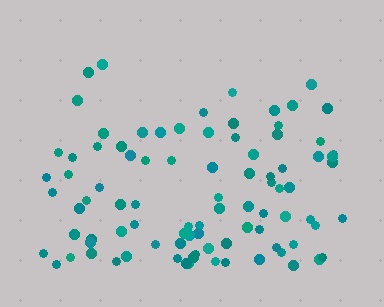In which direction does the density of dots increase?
From top to bottom, with the bottom side densest.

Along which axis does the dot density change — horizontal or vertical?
Vertical.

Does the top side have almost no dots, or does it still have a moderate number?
Still a moderate number, just noticeably fewer than the bottom.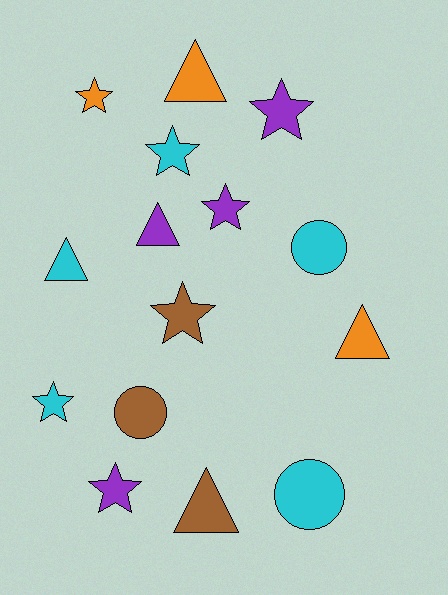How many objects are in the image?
There are 15 objects.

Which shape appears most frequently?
Star, with 7 objects.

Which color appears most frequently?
Cyan, with 5 objects.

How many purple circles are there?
There are no purple circles.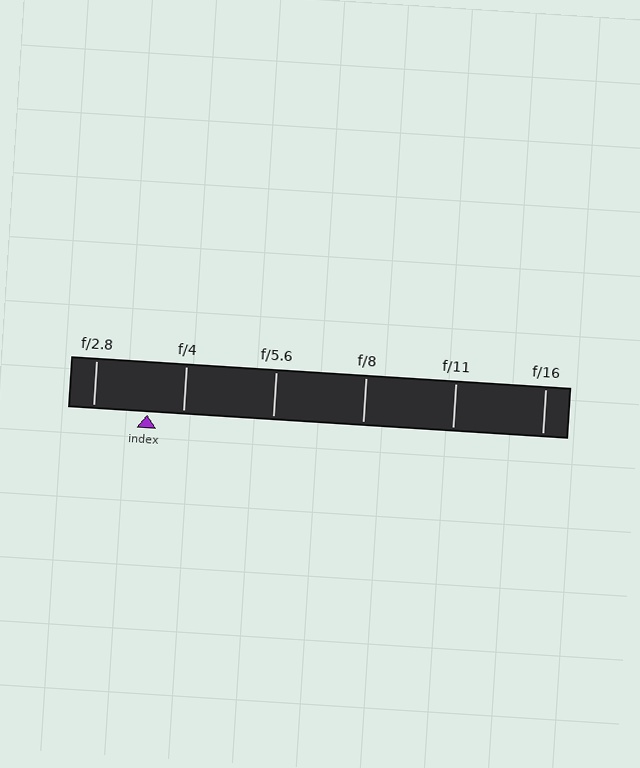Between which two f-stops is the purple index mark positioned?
The index mark is between f/2.8 and f/4.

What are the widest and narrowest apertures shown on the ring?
The widest aperture shown is f/2.8 and the narrowest is f/16.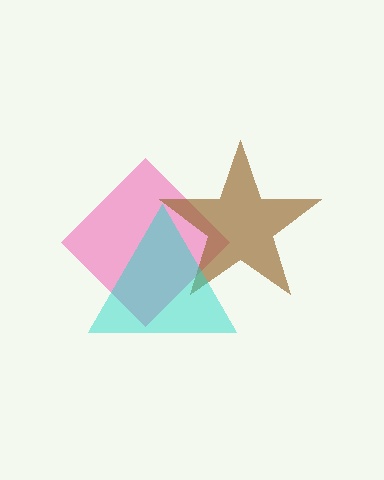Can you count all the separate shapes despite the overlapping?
Yes, there are 3 separate shapes.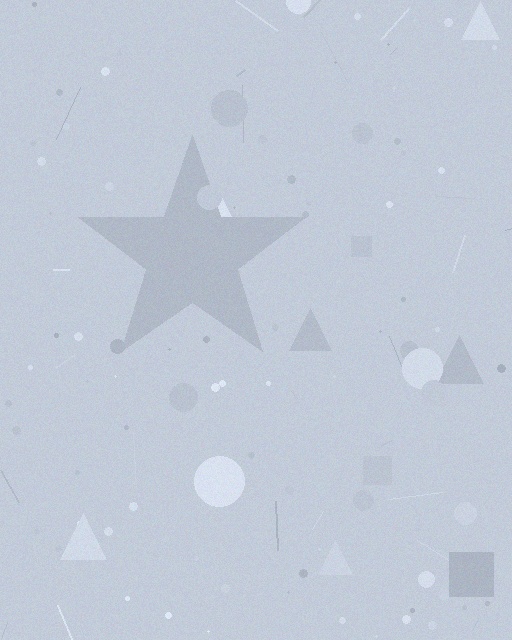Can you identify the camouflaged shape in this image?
The camouflaged shape is a star.